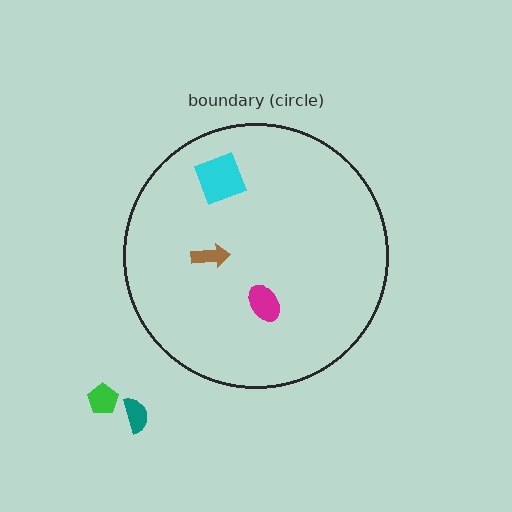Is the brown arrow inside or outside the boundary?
Inside.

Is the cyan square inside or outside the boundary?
Inside.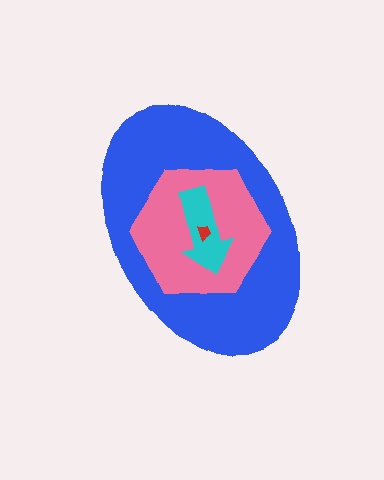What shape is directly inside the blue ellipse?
The pink hexagon.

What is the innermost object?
The red trapezoid.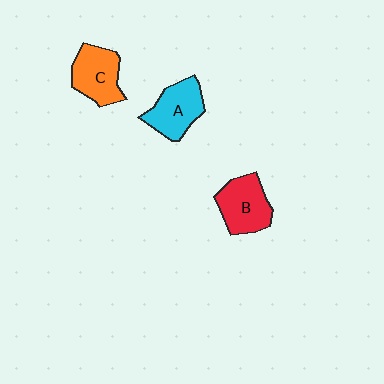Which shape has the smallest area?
Shape C (orange).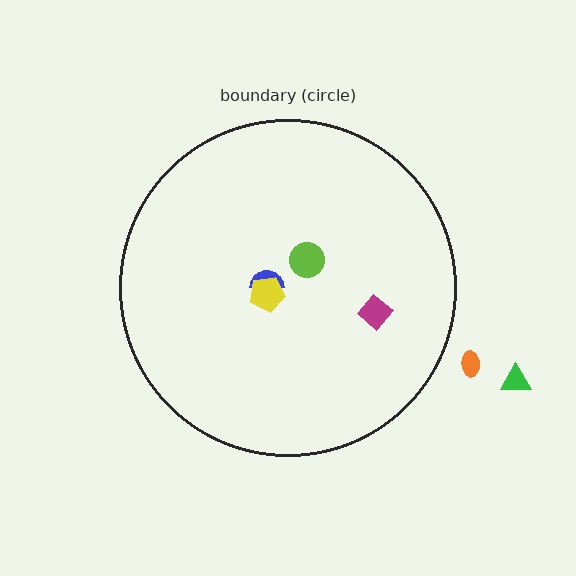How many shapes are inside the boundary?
4 inside, 2 outside.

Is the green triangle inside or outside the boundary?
Outside.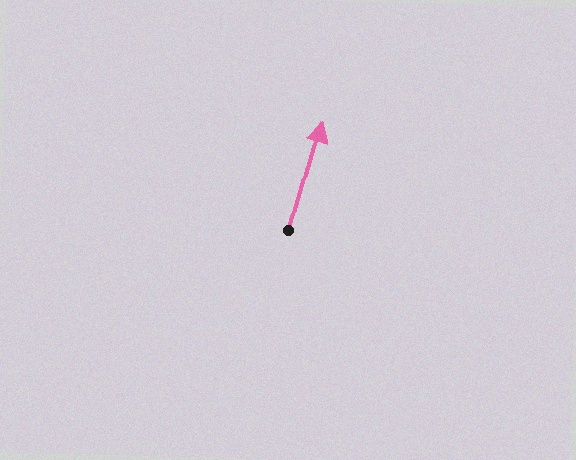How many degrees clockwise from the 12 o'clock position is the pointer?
Approximately 16 degrees.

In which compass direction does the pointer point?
North.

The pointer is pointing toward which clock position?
Roughly 1 o'clock.